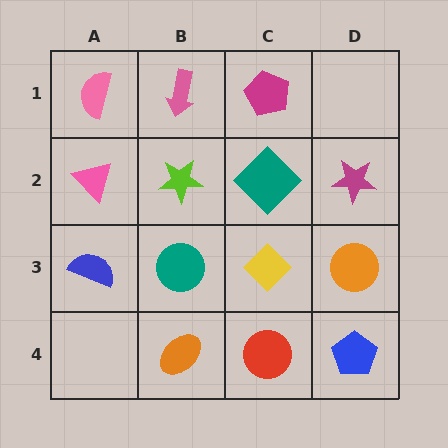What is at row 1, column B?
A pink arrow.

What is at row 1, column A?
A pink semicircle.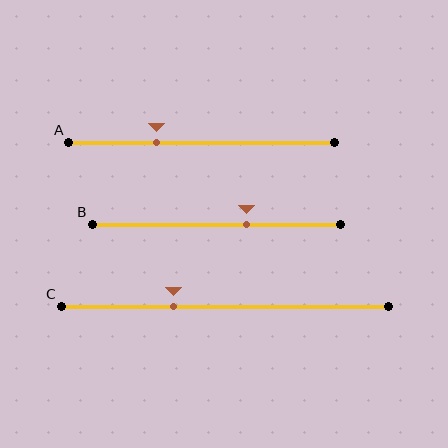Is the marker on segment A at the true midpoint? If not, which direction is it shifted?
No, the marker on segment A is shifted to the left by about 17% of the segment length.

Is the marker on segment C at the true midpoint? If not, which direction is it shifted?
No, the marker on segment C is shifted to the left by about 16% of the segment length.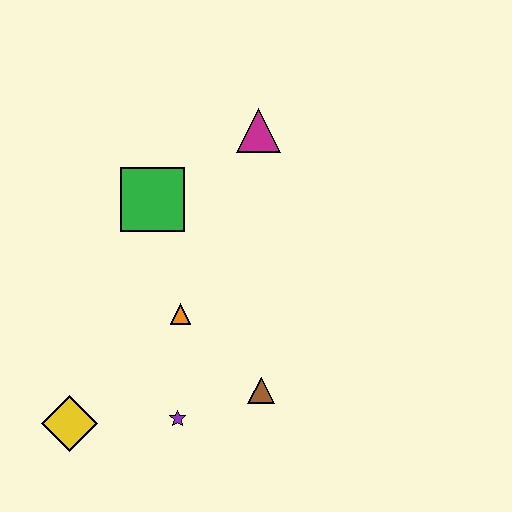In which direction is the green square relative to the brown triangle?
The green square is above the brown triangle.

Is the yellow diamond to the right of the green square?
No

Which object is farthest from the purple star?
The magenta triangle is farthest from the purple star.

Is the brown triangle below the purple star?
No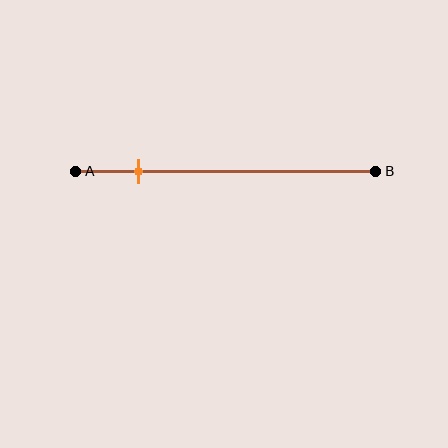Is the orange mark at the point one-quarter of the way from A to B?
No, the mark is at about 20% from A, not at the 25% one-quarter point.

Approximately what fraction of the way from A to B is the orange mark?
The orange mark is approximately 20% of the way from A to B.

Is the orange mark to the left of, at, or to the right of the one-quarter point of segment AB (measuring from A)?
The orange mark is to the left of the one-quarter point of segment AB.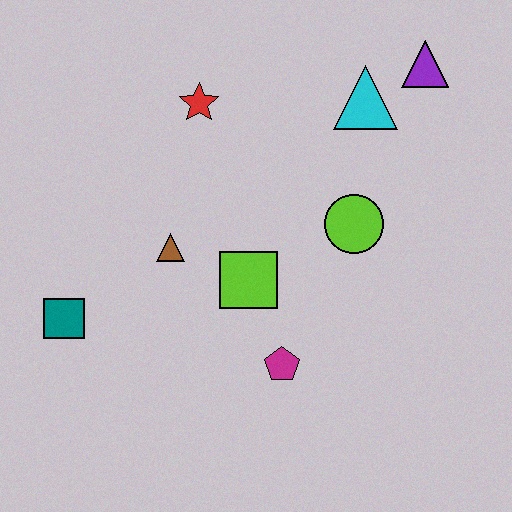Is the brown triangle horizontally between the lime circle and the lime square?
No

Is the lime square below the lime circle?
Yes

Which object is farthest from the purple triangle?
The teal square is farthest from the purple triangle.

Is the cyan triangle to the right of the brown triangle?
Yes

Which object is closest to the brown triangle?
The lime square is closest to the brown triangle.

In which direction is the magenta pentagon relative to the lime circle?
The magenta pentagon is below the lime circle.